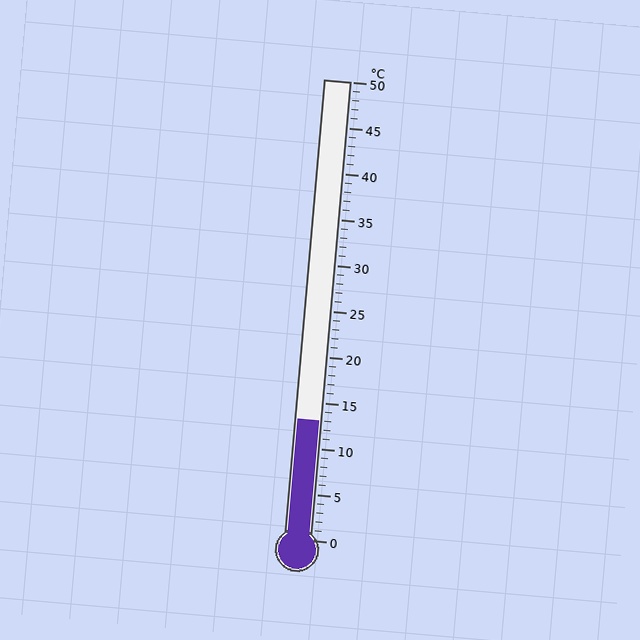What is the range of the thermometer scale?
The thermometer scale ranges from 0°C to 50°C.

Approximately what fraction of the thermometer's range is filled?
The thermometer is filled to approximately 25% of its range.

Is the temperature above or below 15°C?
The temperature is below 15°C.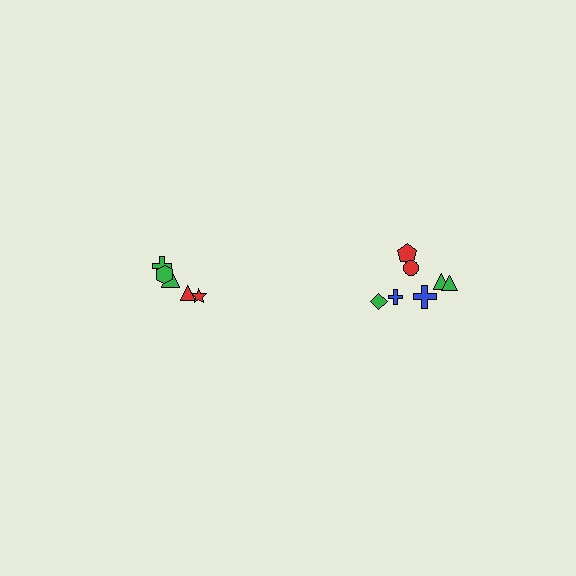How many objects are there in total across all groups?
There are 12 objects.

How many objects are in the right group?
There are 7 objects.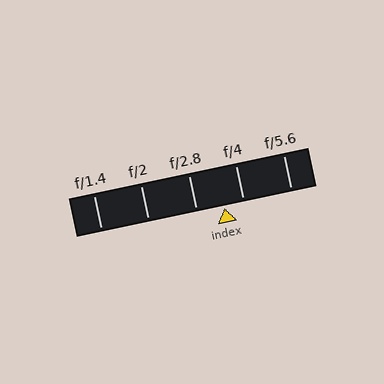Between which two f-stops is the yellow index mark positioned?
The index mark is between f/2.8 and f/4.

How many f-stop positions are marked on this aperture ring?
There are 5 f-stop positions marked.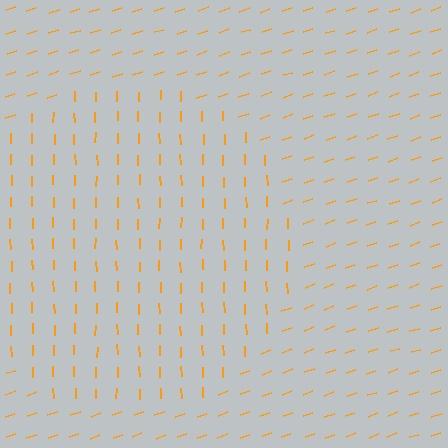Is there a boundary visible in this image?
Yes, there is a texture boundary formed by a change in line orientation.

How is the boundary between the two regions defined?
The boundary is defined purely by a change in line orientation (approximately 72 degrees difference). All lines are the same color and thickness.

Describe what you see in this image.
The image is filled with small orange line segments. A circle region in the image has lines oriented differently from the surrounding lines, creating a visible texture boundary.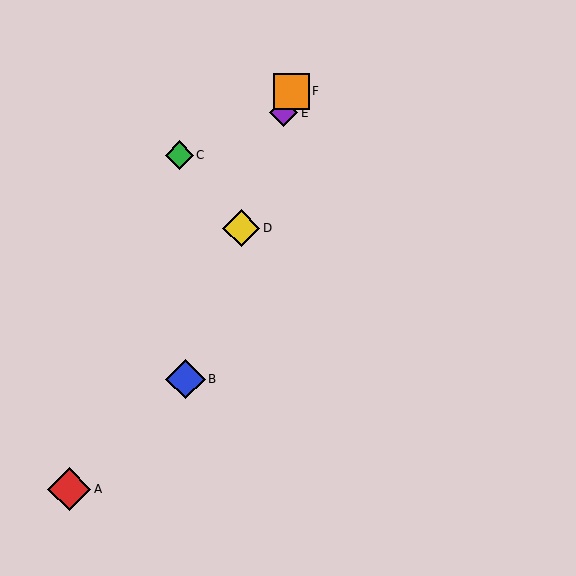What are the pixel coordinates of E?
Object E is at (284, 113).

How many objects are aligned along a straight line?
4 objects (B, D, E, F) are aligned along a straight line.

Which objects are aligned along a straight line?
Objects B, D, E, F are aligned along a straight line.